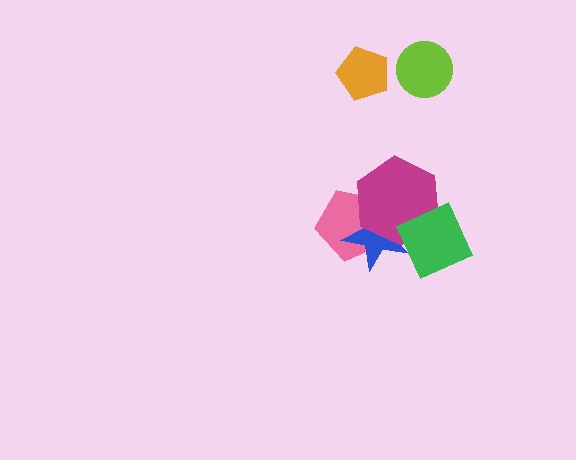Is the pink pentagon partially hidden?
Yes, it is partially covered by another shape.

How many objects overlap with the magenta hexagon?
3 objects overlap with the magenta hexagon.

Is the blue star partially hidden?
Yes, it is partially covered by another shape.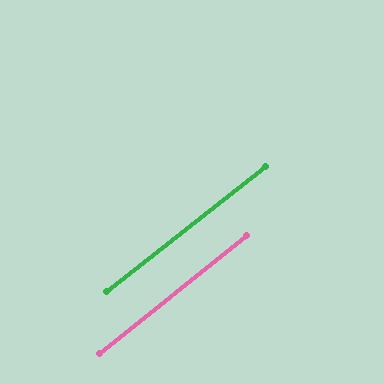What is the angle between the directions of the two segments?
Approximately 1 degree.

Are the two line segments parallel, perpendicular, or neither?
Parallel — their directions differ by only 0.7°.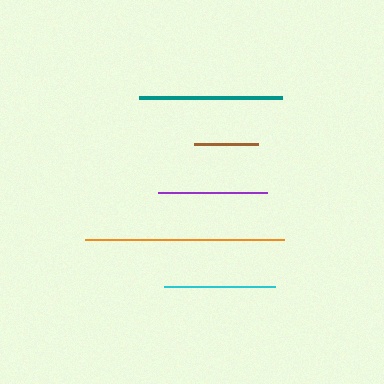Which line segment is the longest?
The orange line is the longest at approximately 199 pixels.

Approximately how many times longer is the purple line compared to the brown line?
The purple line is approximately 1.7 times the length of the brown line.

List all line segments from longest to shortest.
From longest to shortest: orange, teal, cyan, purple, brown.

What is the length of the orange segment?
The orange segment is approximately 199 pixels long.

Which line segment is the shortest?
The brown line is the shortest at approximately 64 pixels.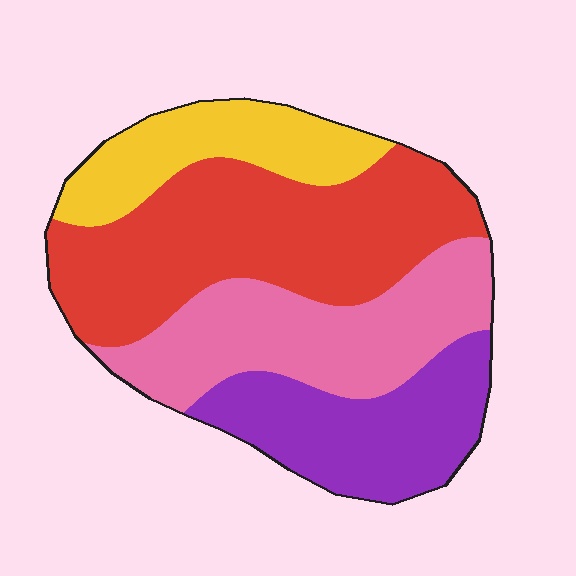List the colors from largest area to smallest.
From largest to smallest: red, pink, purple, yellow.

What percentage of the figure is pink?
Pink covers around 25% of the figure.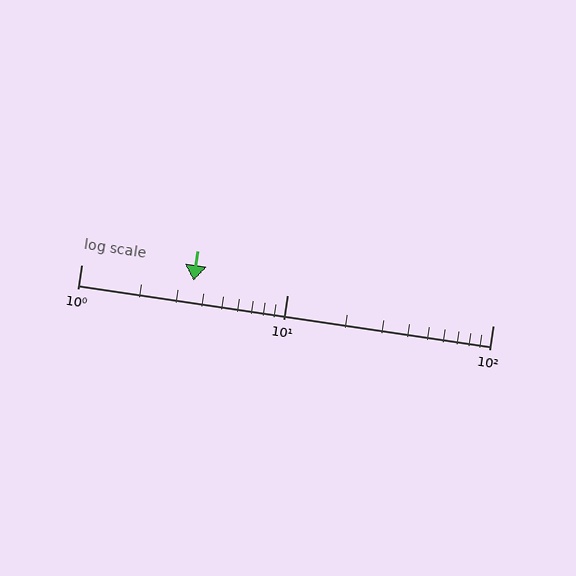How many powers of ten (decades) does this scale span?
The scale spans 2 decades, from 1 to 100.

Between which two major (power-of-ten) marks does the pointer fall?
The pointer is between 1 and 10.